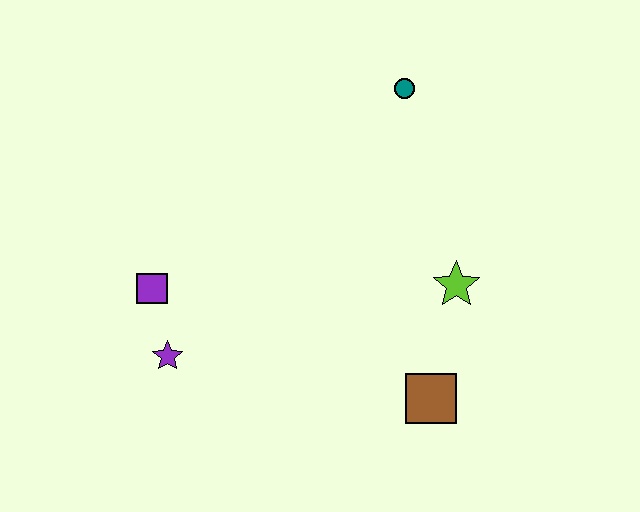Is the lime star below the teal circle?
Yes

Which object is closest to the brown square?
The lime star is closest to the brown square.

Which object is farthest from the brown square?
The teal circle is farthest from the brown square.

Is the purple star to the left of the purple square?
No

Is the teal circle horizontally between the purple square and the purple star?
No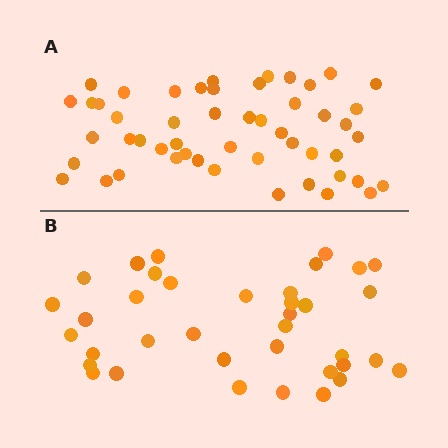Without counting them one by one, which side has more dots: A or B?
Region A (the top region) has more dots.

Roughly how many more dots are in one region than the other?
Region A has approximately 15 more dots than region B.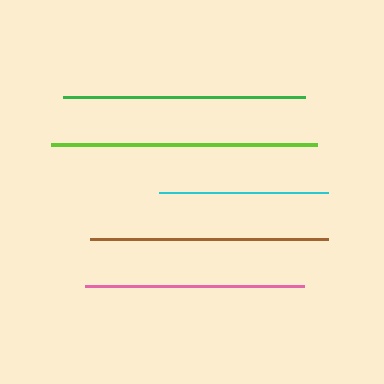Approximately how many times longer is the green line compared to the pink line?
The green line is approximately 1.1 times the length of the pink line.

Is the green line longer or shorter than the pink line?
The green line is longer than the pink line.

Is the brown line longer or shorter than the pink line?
The brown line is longer than the pink line.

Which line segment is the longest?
The lime line is the longest at approximately 265 pixels.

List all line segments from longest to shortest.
From longest to shortest: lime, green, brown, pink, cyan.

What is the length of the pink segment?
The pink segment is approximately 219 pixels long.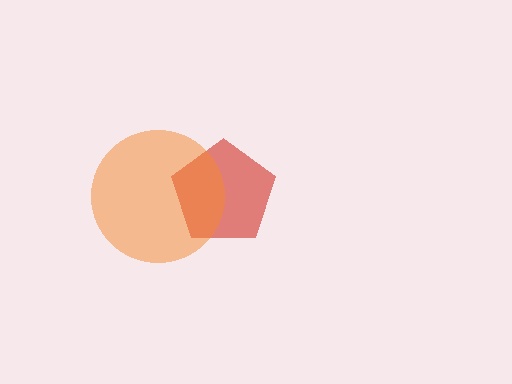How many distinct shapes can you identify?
There are 2 distinct shapes: a red pentagon, an orange circle.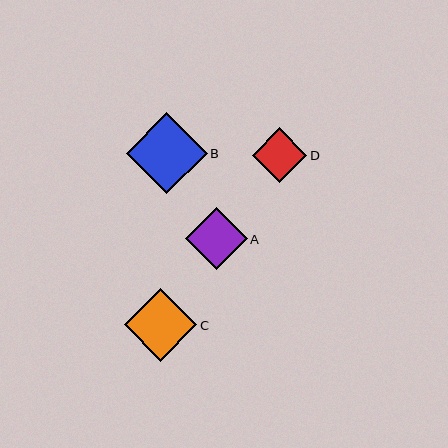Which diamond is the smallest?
Diamond D is the smallest with a size of approximately 55 pixels.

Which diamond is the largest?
Diamond B is the largest with a size of approximately 80 pixels.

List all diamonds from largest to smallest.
From largest to smallest: B, C, A, D.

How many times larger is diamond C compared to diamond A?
Diamond C is approximately 1.2 times the size of diamond A.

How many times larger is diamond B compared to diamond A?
Diamond B is approximately 1.3 times the size of diamond A.